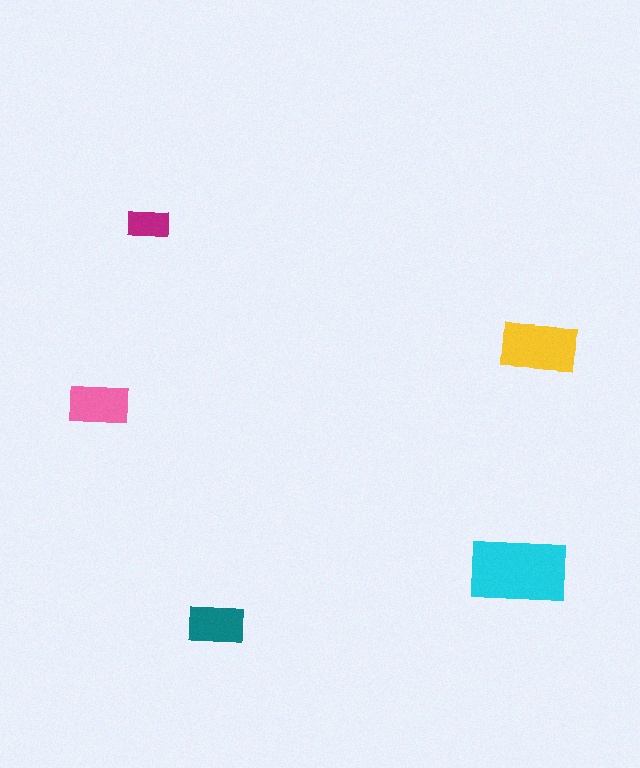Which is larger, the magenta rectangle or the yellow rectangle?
The yellow one.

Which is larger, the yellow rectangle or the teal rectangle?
The yellow one.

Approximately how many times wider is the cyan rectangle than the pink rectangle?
About 1.5 times wider.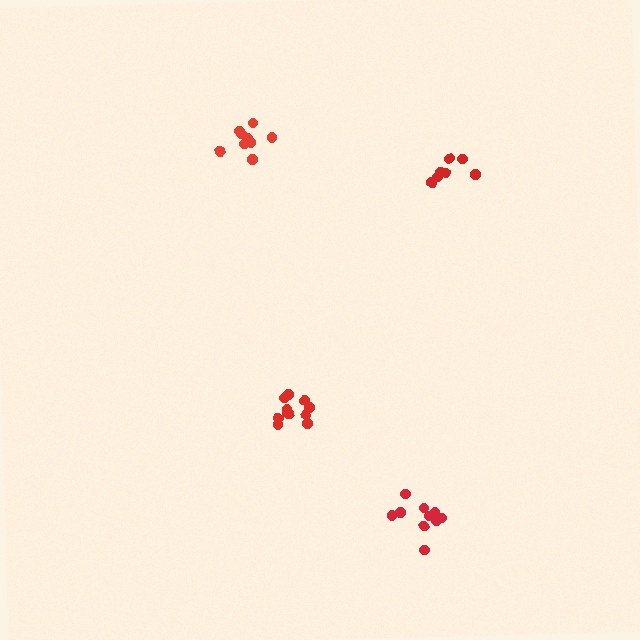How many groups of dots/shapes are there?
There are 4 groups.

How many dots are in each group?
Group 1: 11 dots, Group 2: 7 dots, Group 3: 9 dots, Group 4: 11 dots (38 total).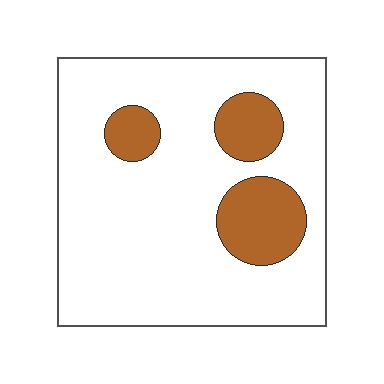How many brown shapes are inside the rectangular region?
3.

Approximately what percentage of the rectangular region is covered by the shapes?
Approximately 20%.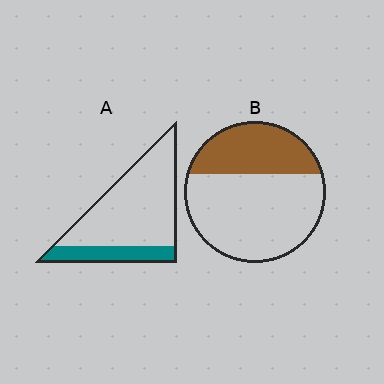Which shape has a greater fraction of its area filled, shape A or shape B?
Shape B.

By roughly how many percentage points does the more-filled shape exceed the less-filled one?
By roughly 10 percentage points (B over A).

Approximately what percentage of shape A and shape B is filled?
A is approximately 20% and B is approximately 35%.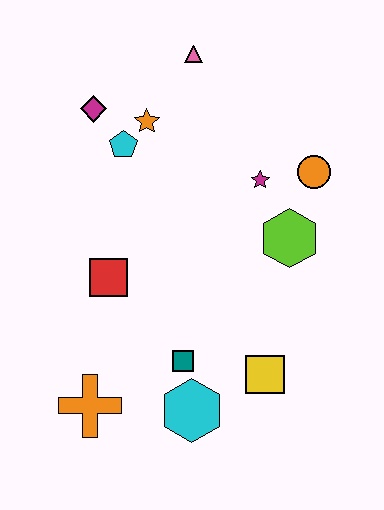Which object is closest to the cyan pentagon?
The orange star is closest to the cyan pentagon.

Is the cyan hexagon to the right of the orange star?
Yes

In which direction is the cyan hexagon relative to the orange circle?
The cyan hexagon is below the orange circle.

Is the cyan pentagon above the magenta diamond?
No